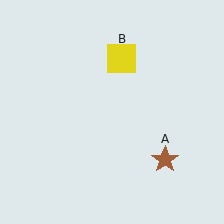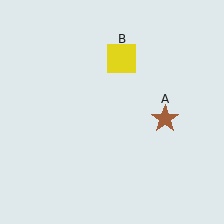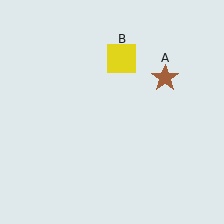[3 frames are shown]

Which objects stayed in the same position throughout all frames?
Yellow square (object B) remained stationary.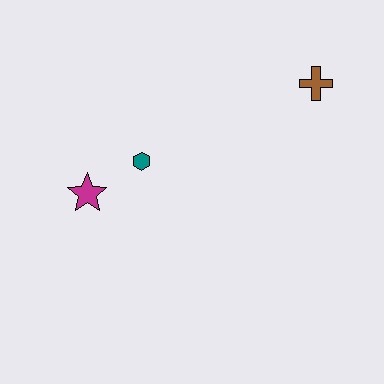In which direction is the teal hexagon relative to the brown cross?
The teal hexagon is to the left of the brown cross.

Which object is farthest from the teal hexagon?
The brown cross is farthest from the teal hexagon.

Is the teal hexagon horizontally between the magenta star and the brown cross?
Yes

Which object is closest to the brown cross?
The teal hexagon is closest to the brown cross.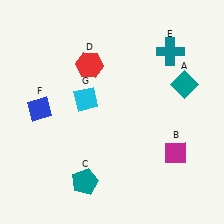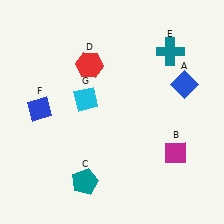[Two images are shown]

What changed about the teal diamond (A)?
In Image 1, A is teal. In Image 2, it changed to blue.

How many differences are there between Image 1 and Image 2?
There is 1 difference between the two images.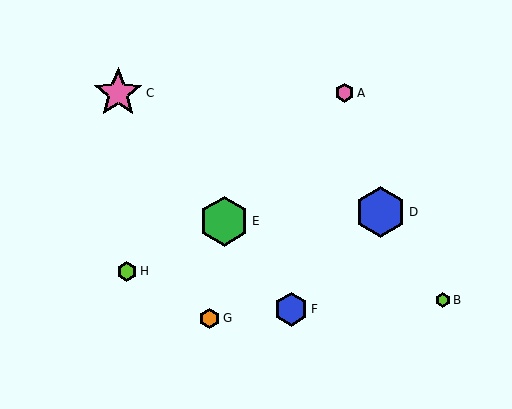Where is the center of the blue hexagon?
The center of the blue hexagon is at (380, 212).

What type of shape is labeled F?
Shape F is a blue hexagon.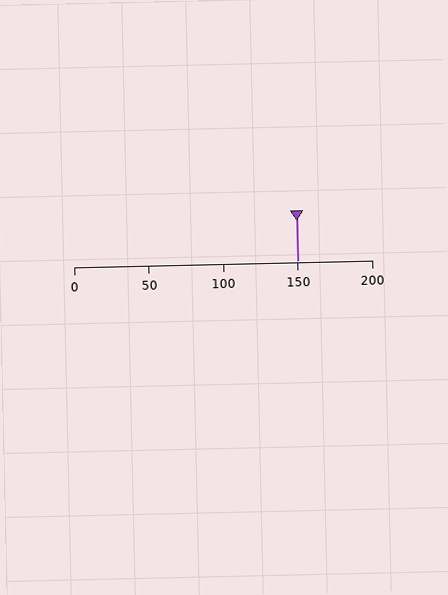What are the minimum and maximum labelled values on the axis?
The axis runs from 0 to 200.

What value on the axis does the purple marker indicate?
The marker indicates approximately 150.